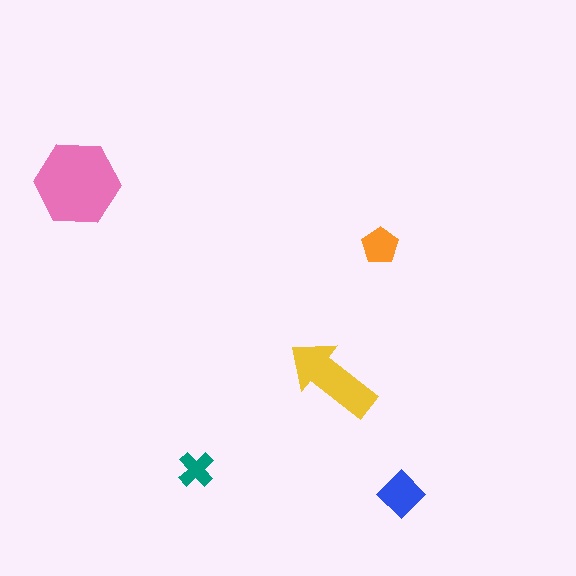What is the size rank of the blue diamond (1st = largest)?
3rd.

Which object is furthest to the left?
The pink hexagon is leftmost.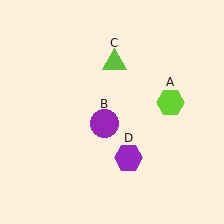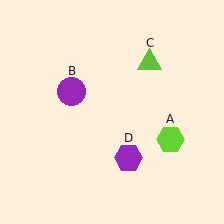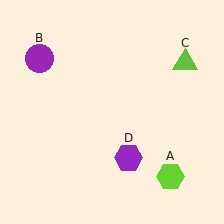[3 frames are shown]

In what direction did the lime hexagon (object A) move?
The lime hexagon (object A) moved down.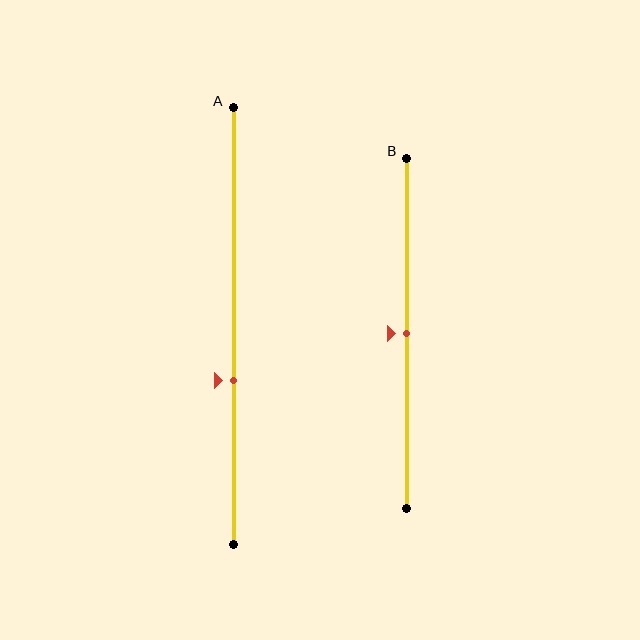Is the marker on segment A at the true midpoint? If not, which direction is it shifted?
No, the marker on segment A is shifted downward by about 12% of the segment length.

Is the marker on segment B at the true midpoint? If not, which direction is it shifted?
Yes, the marker on segment B is at the true midpoint.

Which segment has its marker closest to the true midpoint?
Segment B has its marker closest to the true midpoint.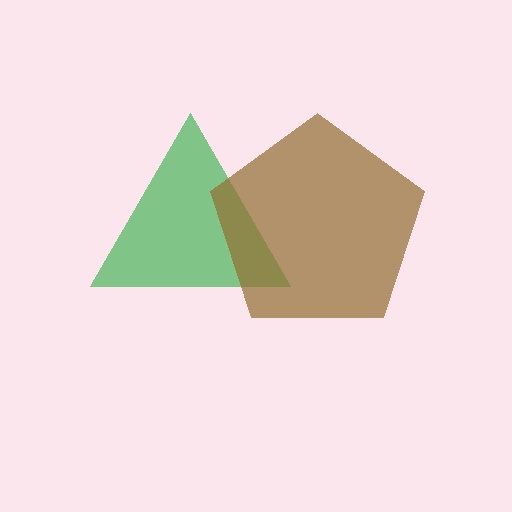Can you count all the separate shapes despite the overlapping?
Yes, there are 2 separate shapes.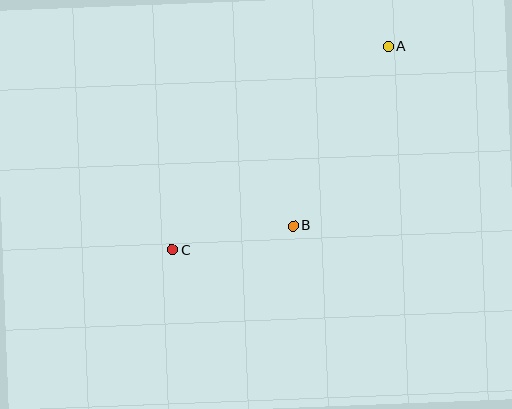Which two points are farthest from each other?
Points A and C are farthest from each other.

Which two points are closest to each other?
Points B and C are closest to each other.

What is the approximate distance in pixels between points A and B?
The distance between A and B is approximately 203 pixels.